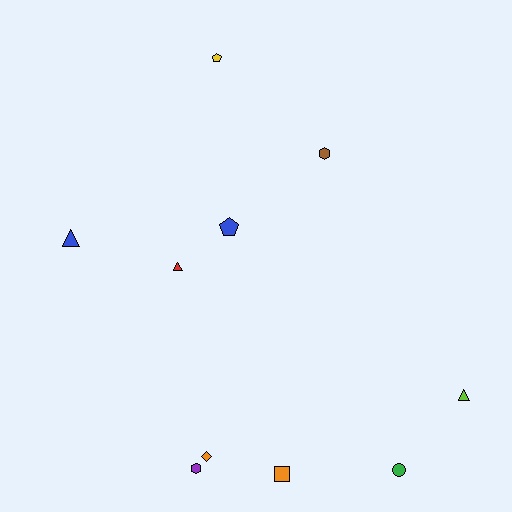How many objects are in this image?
There are 10 objects.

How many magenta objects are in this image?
There are no magenta objects.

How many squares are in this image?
There is 1 square.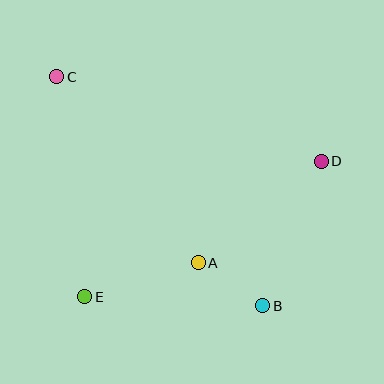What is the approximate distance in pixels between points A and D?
The distance between A and D is approximately 160 pixels.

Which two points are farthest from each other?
Points B and C are farthest from each other.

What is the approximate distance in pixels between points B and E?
The distance between B and E is approximately 178 pixels.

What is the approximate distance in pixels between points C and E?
The distance between C and E is approximately 222 pixels.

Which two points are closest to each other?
Points A and B are closest to each other.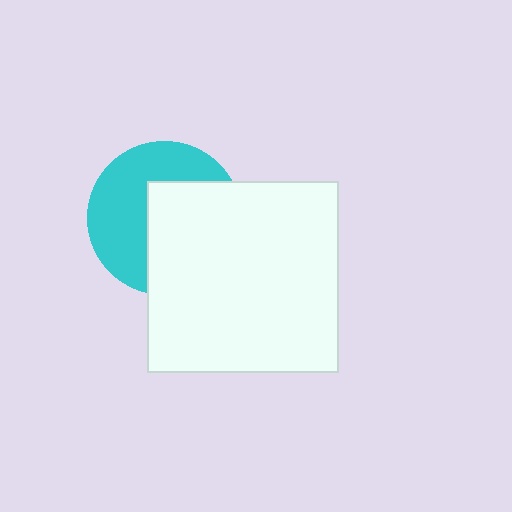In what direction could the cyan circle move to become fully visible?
The cyan circle could move left. That would shift it out from behind the white square entirely.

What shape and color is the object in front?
The object in front is a white square.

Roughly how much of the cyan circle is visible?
About half of it is visible (roughly 50%).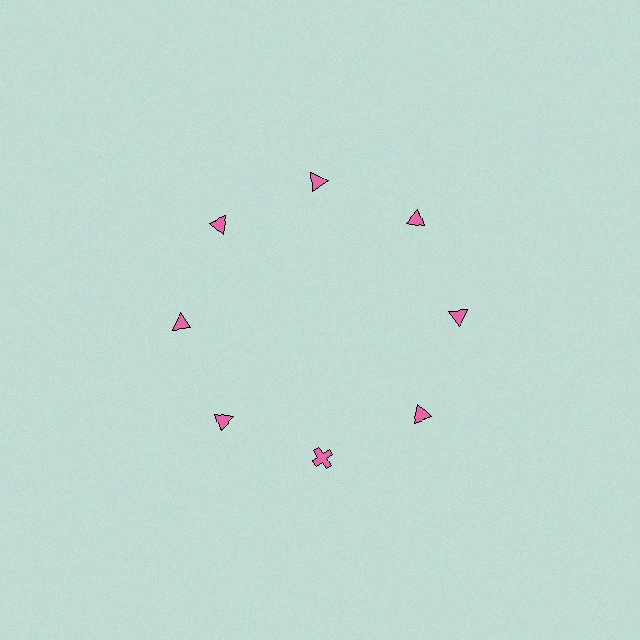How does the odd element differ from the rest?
It has a different shape: cross instead of triangle.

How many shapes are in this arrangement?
There are 8 shapes arranged in a ring pattern.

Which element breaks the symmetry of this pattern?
The pink cross at roughly the 6 o'clock position breaks the symmetry. All other shapes are pink triangles.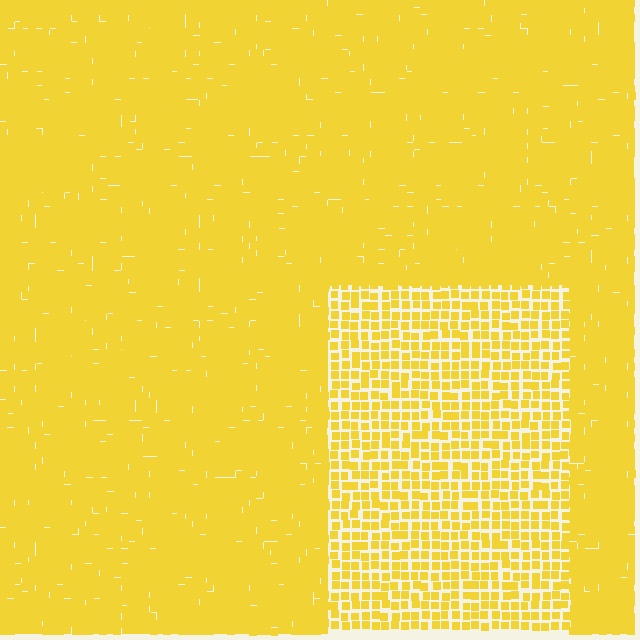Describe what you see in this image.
The image contains small yellow elements arranged at two different densities. A rectangle-shaped region is visible where the elements are less densely packed than the surrounding area.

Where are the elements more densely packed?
The elements are more densely packed outside the rectangle boundary.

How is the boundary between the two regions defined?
The boundary is defined by a change in element density (approximately 2.0x ratio). All elements are the same color, size, and shape.